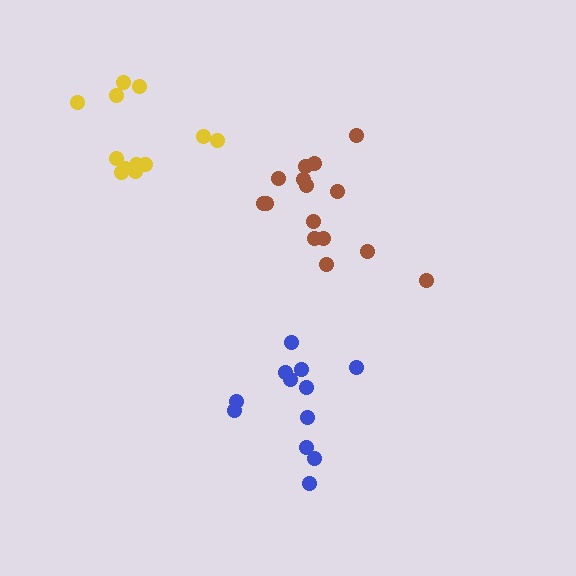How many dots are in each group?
Group 1: 15 dots, Group 2: 12 dots, Group 3: 12 dots (39 total).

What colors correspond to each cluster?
The clusters are colored: brown, blue, yellow.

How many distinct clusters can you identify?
There are 3 distinct clusters.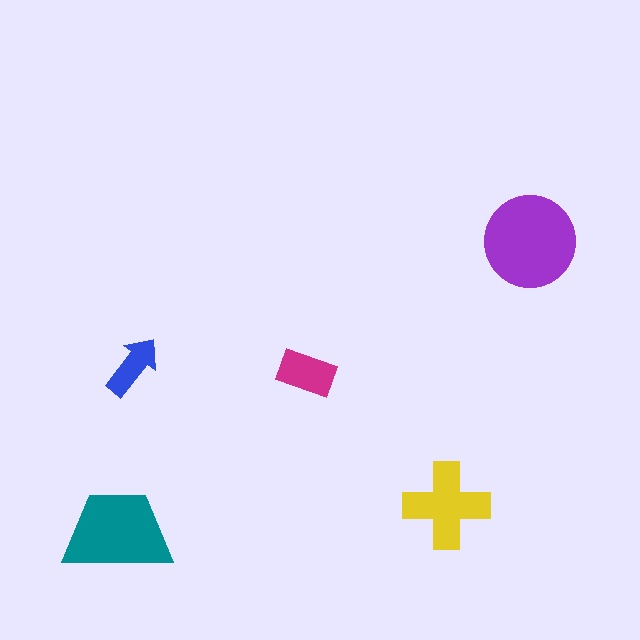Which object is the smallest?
The blue arrow.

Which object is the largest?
The purple circle.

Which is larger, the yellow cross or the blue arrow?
The yellow cross.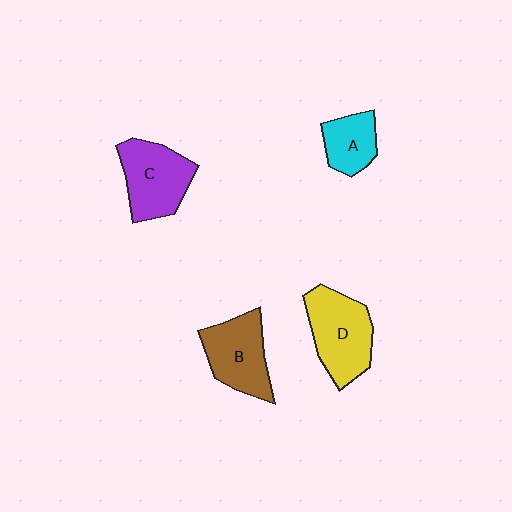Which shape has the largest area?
Shape D (yellow).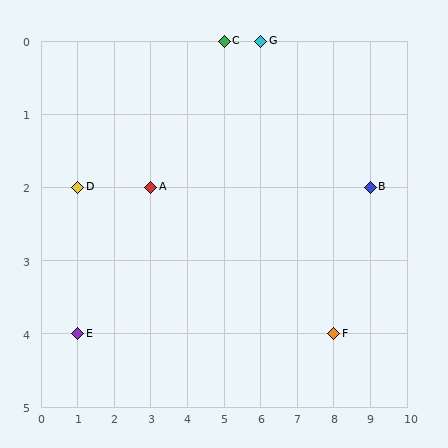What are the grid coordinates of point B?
Point B is at grid coordinates (9, 2).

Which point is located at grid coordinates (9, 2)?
Point B is at (9, 2).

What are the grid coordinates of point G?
Point G is at grid coordinates (6, 0).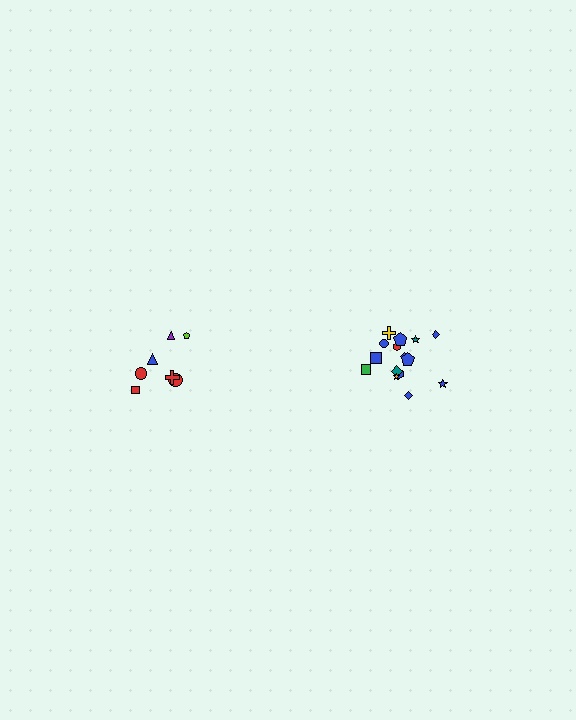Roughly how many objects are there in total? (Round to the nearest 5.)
Roughly 20 objects in total.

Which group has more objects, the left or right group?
The right group.